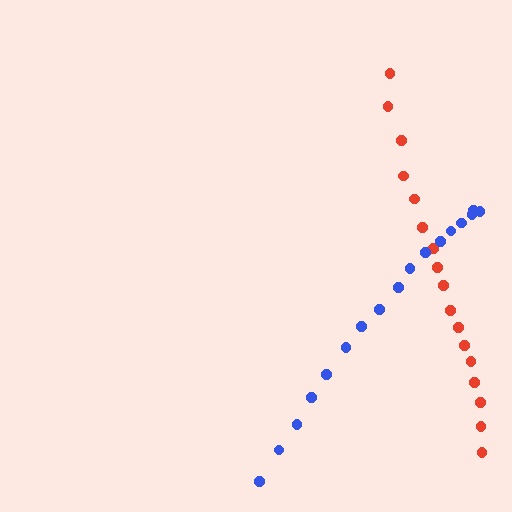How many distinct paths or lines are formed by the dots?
There are 2 distinct paths.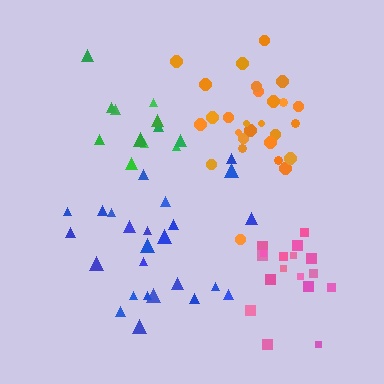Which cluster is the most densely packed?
Orange.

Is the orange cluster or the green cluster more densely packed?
Orange.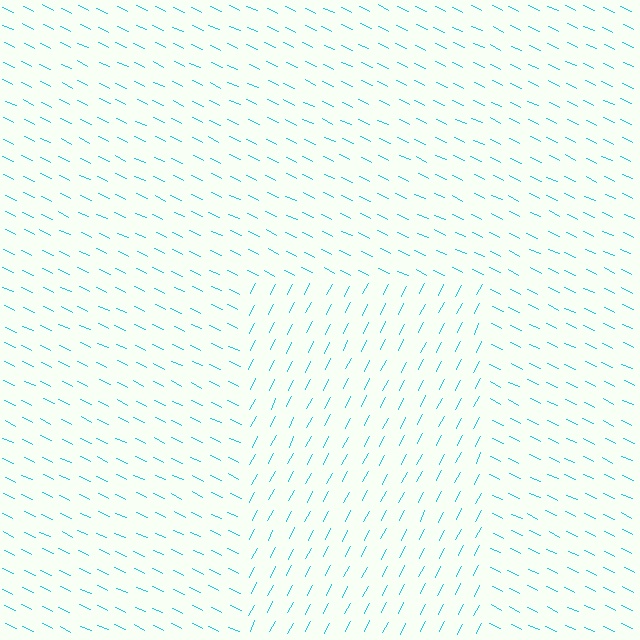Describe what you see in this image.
The image is filled with small cyan line segments. A rectangle region in the image has lines oriented differently from the surrounding lines, creating a visible texture boundary.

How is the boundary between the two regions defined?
The boundary is defined purely by a change in line orientation (approximately 88 degrees difference). All lines are the same color and thickness.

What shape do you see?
I see a rectangle.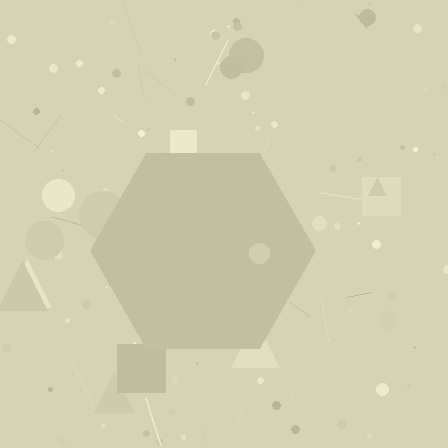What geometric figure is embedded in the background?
A hexagon is embedded in the background.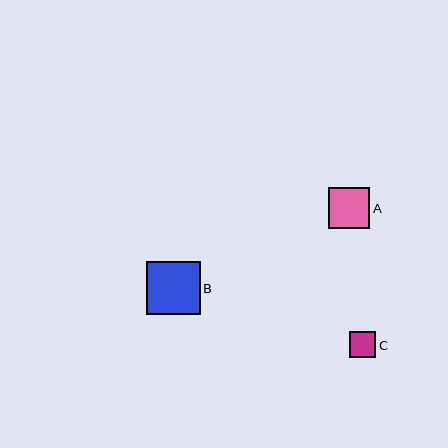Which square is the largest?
Square B is the largest with a size of approximately 54 pixels.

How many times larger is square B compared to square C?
Square B is approximately 2.1 times the size of square C.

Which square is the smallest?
Square C is the smallest with a size of approximately 26 pixels.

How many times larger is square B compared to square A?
Square B is approximately 1.3 times the size of square A.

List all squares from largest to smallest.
From largest to smallest: B, A, C.